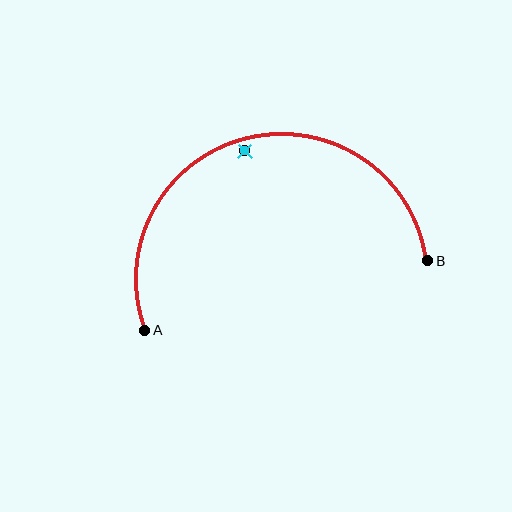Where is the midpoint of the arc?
The arc midpoint is the point on the curve farthest from the straight line joining A and B. It sits above that line.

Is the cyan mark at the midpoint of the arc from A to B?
No — the cyan mark does not lie on the arc at all. It sits slightly inside the curve.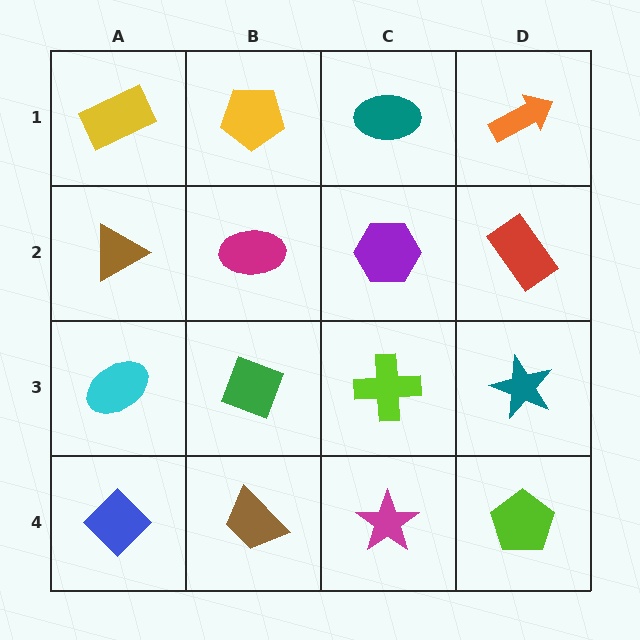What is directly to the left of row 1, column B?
A yellow rectangle.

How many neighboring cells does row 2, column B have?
4.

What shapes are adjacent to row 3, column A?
A brown triangle (row 2, column A), a blue diamond (row 4, column A), a green diamond (row 3, column B).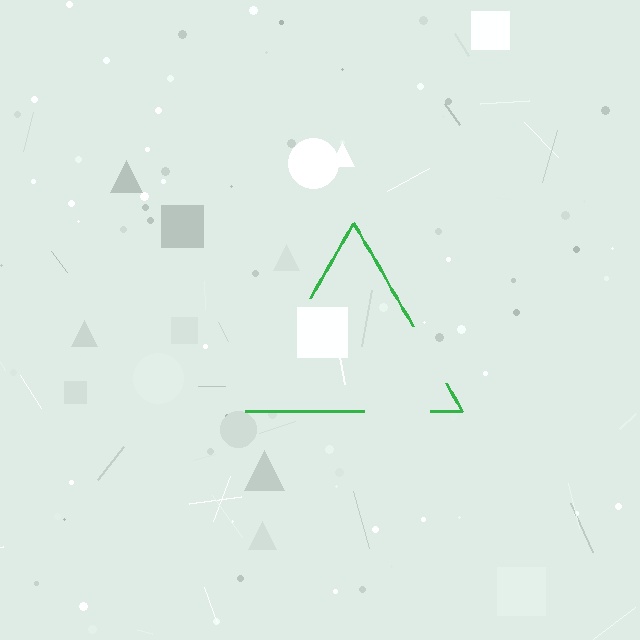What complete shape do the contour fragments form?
The contour fragments form a triangle.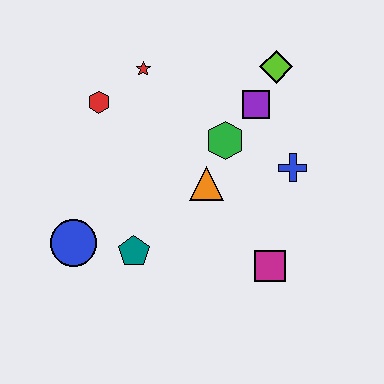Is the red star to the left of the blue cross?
Yes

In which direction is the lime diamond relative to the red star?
The lime diamond is to the right of the red star.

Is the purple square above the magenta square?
Yes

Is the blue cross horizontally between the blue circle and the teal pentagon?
No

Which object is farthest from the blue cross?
The blue circle is farthest from the blue cross.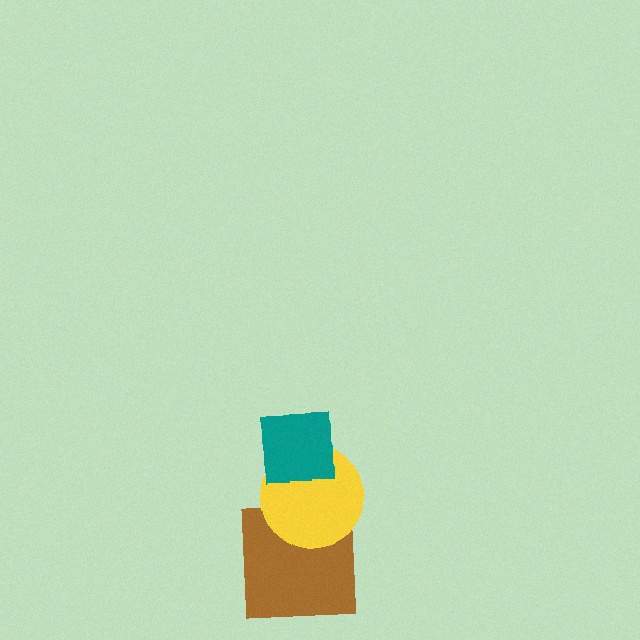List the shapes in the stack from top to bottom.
From top to bottom: the teal square, the yellow circle, the brown square.